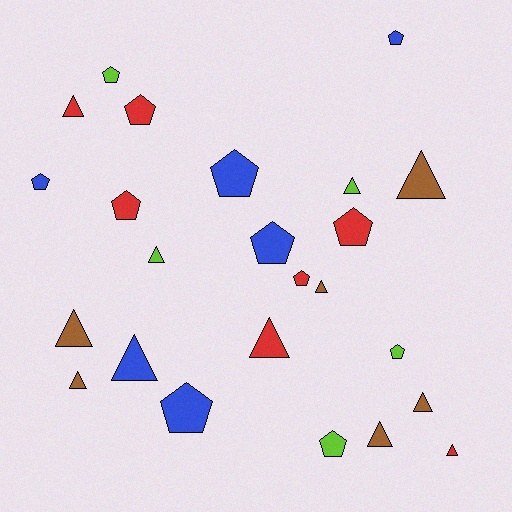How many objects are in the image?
There are 24 objects.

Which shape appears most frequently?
Pentagon, with 12 objects.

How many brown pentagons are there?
There are no brown pentagons.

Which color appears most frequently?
Red, with 7 objects.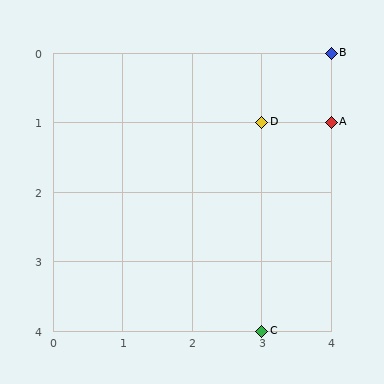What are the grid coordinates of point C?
Point C is at grid coordinates (3, 4).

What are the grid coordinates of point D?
Point D is at grid coordinates (3, 1).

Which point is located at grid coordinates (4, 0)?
Point B is at (4, 0).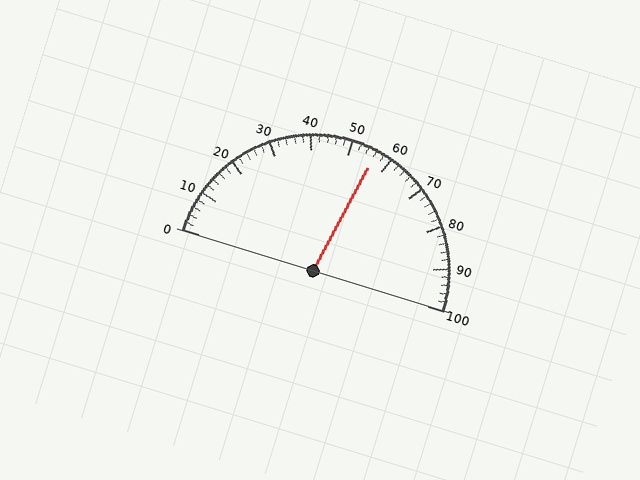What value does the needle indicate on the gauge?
The needle indicates approximately 56.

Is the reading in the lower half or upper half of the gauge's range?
The reading is in the upper half of the range (0 to 100).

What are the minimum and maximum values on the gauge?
The gauge ranges from 0 to 100.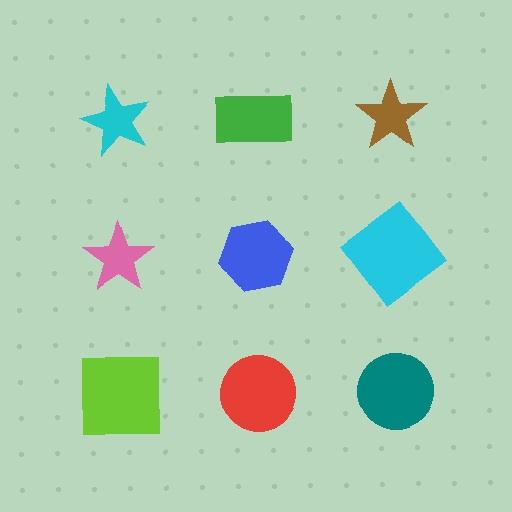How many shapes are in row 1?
3 shapes.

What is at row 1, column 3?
A brown star.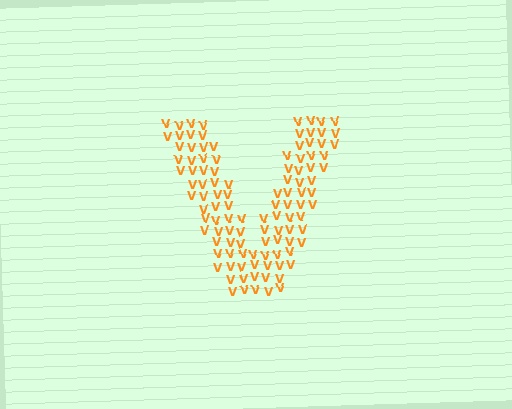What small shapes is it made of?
It is made of small letter V's.